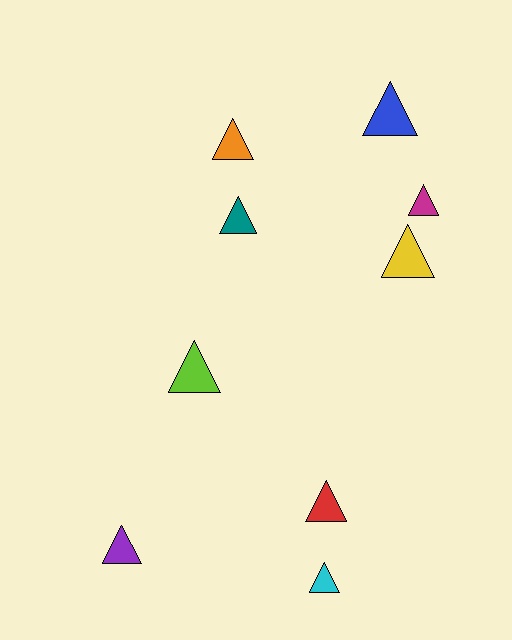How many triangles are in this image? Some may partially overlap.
There are 9 triangles.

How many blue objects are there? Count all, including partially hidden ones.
There is 1 blue object.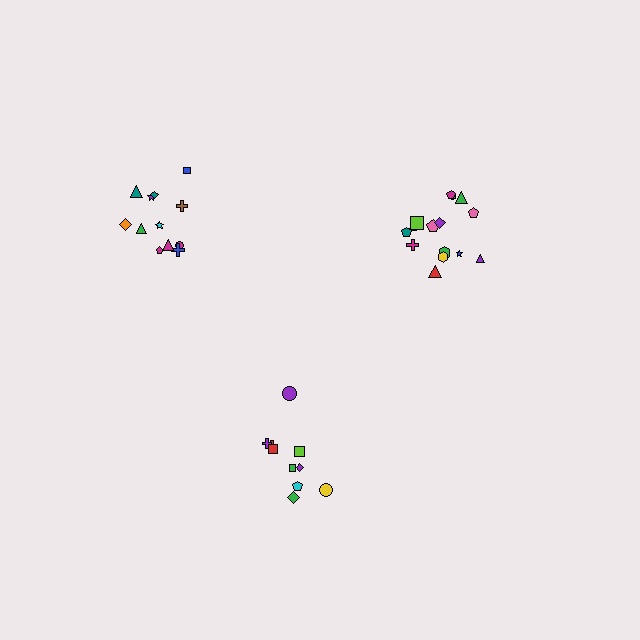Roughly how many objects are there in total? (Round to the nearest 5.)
Roughly 35 objects in total.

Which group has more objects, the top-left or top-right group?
The top-right group.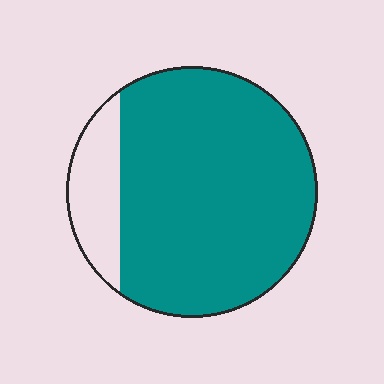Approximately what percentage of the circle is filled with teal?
Approximately 85%.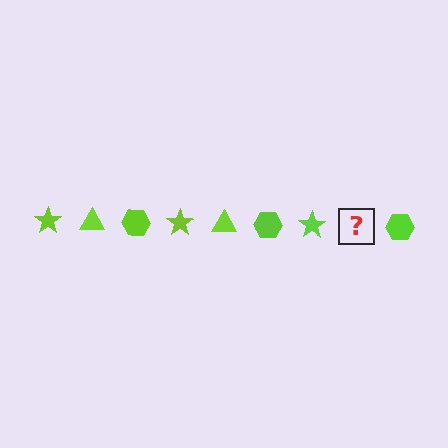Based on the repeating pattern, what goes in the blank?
The blank should be a lime triangle.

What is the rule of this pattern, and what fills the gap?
The rule is that the pattern cycles through star, triangle, hexagon shapes in lime. The gap should be filled with a lime triangle.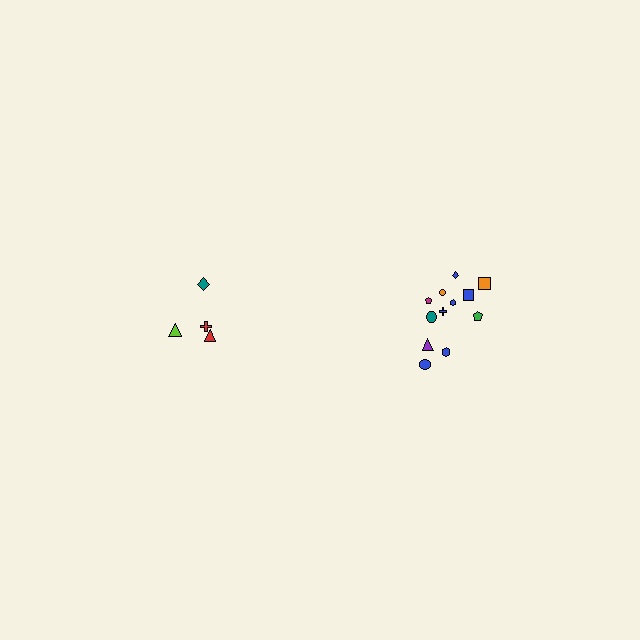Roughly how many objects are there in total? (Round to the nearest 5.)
Roughly 15 objects in total.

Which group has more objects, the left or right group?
The right group.